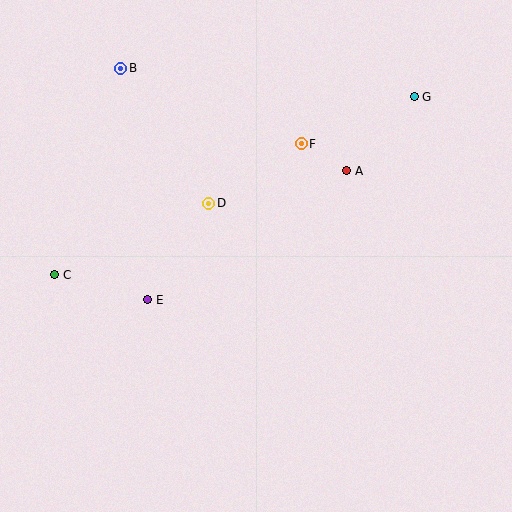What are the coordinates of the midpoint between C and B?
The midpoint between C and B is at (88, 172).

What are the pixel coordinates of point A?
Point A is at (347, 171).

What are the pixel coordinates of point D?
Point D is at (209, 203).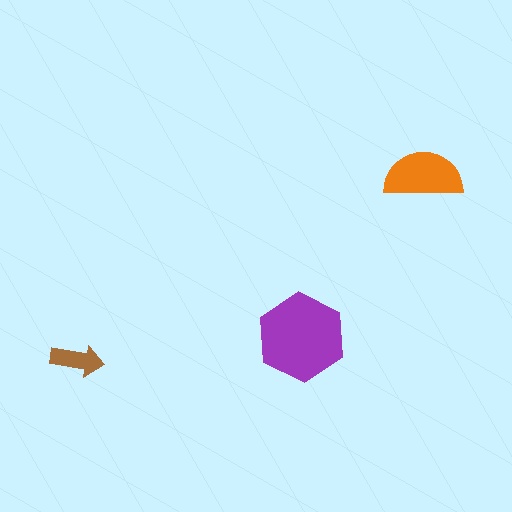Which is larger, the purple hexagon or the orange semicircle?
The purple hexagon.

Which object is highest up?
The orange semicircle is topmost.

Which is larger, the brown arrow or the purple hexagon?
The purple hexagon.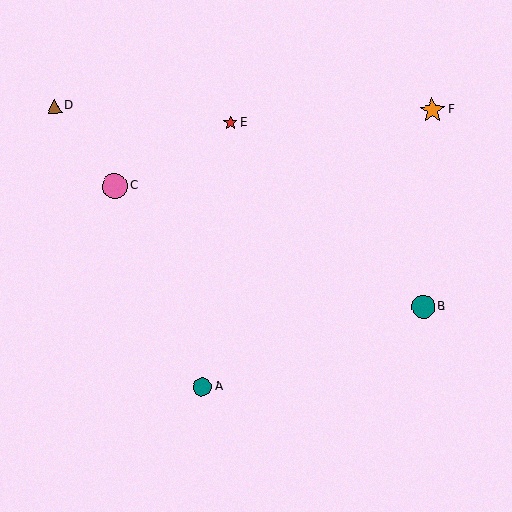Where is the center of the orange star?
The center of the orange star is at (432, 110).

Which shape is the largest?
The orange star (labeled F) is the largest.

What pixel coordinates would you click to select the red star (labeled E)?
Click at (231, 123) to select the red star E.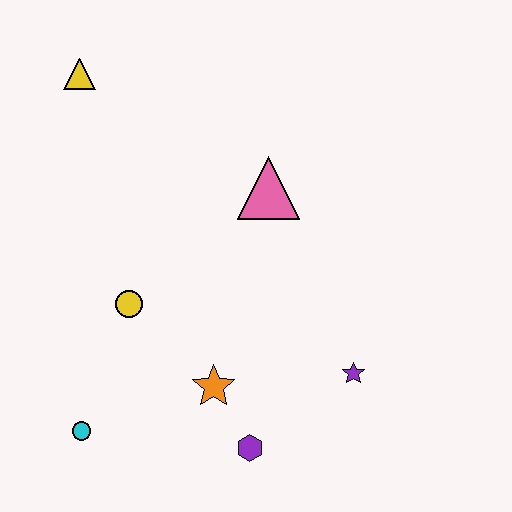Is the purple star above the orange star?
Yes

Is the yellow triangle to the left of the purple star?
Yes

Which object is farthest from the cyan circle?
The yellow triangle is farthest from the cyan circle.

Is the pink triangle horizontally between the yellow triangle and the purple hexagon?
No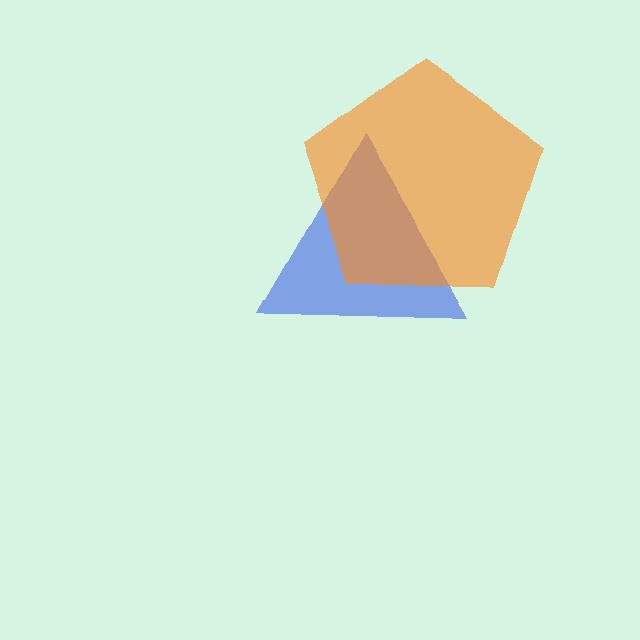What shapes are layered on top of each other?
The layered shapes are: a blue triangle, an orange pentagon.